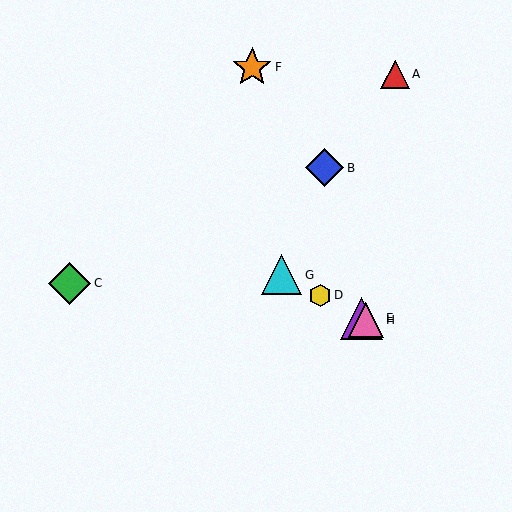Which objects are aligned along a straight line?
Objects D, E, G, H are aligned along a straight line.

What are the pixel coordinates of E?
Object E is at (362, 318).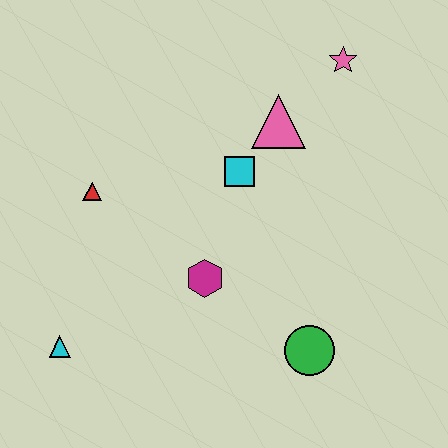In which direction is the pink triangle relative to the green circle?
The pink triangle is above the green circle.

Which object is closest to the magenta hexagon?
The cyan square is closest to the magenta hexagon.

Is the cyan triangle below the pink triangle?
Yes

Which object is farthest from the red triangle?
The pink star is farthest from the red triangle.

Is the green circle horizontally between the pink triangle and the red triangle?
No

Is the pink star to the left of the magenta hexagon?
No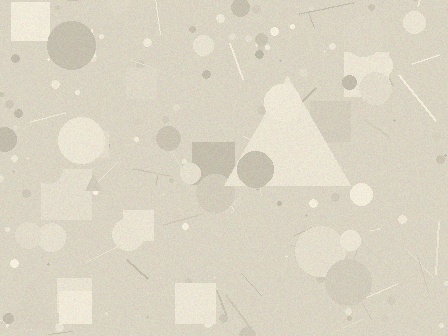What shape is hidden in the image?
A triangle is hidden in the image.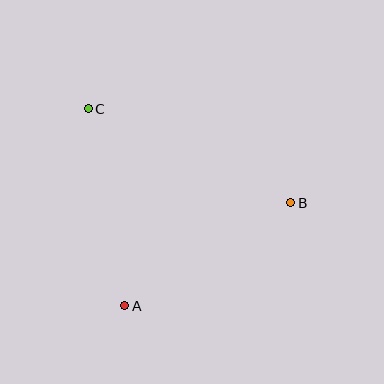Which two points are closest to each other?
Points A and B are closest to each other.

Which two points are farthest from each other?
Points B and C are farthest from each other.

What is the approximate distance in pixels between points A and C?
The distance between A and C is approximately 200 pixels.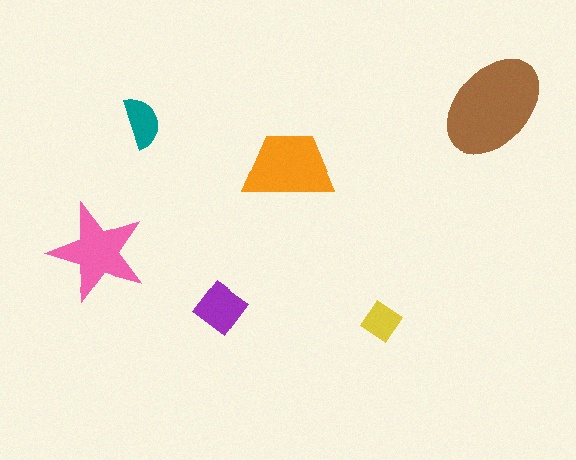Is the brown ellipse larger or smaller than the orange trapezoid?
Larger.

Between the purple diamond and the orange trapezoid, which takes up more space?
The orange trapezoid.